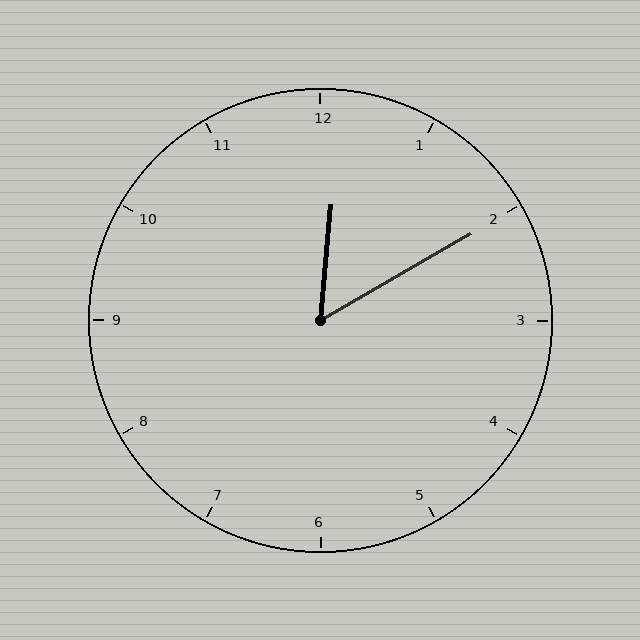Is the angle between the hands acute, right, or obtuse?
It is acute.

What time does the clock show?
12:10.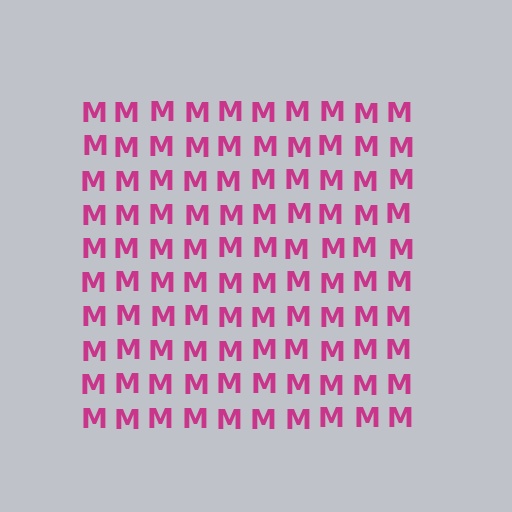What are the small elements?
The small elements are letter M's.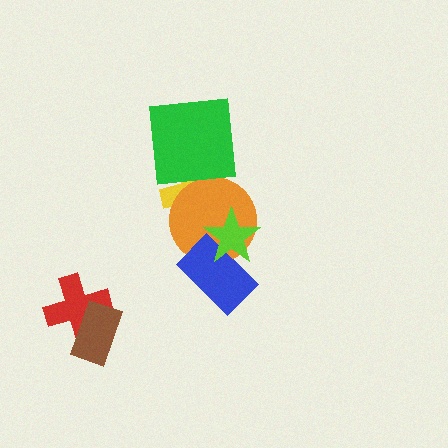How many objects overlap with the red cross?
1 object overlaps with the red cross.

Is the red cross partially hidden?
Yes, it is partially covered by another shape.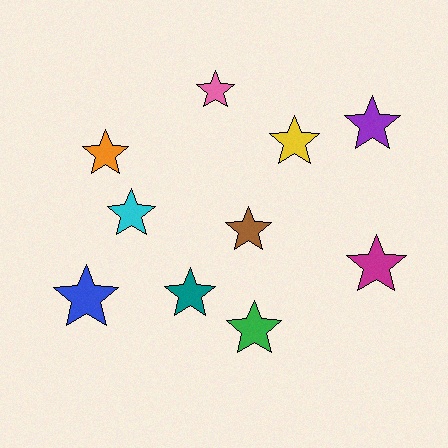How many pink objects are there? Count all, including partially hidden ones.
There is 1 pink object.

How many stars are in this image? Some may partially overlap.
There are 10 stars.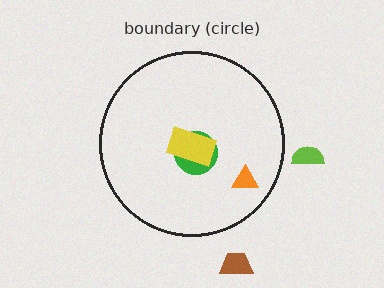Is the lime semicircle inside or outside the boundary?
Outside.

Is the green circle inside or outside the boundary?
Inside.